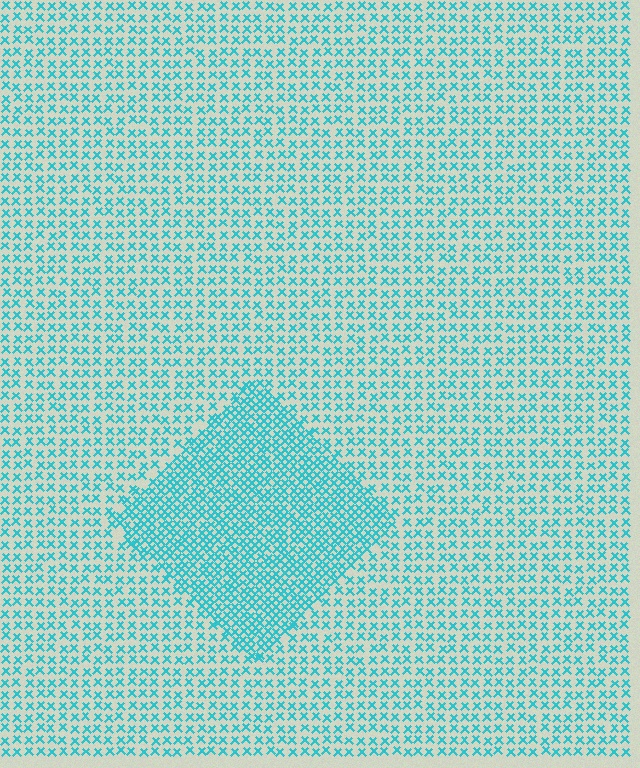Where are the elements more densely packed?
The elements are more densely packed inside the diamond boundary.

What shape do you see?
I see a diamond.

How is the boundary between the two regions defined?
The boundary is defined by a change in element density (approximately 1.9x ratio). All elements are the same color, size, and shape.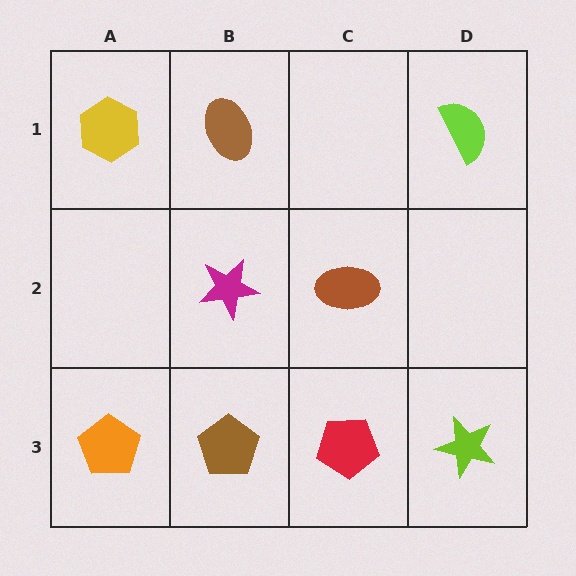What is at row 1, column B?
A brown ellipse.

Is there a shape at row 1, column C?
No, that cell is empty.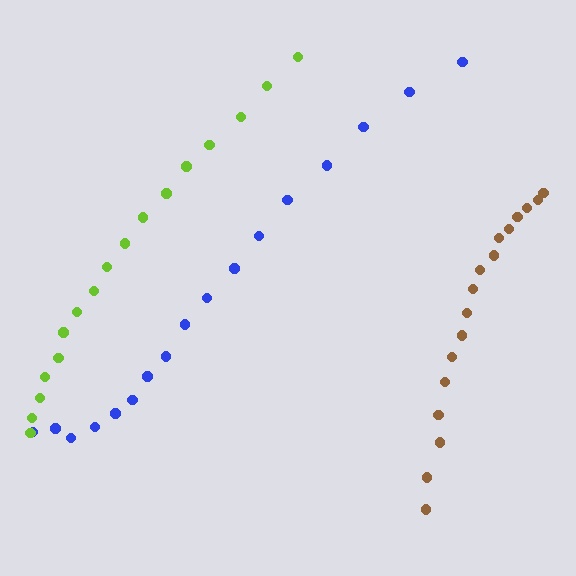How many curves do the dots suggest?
There are 3 distinct paths.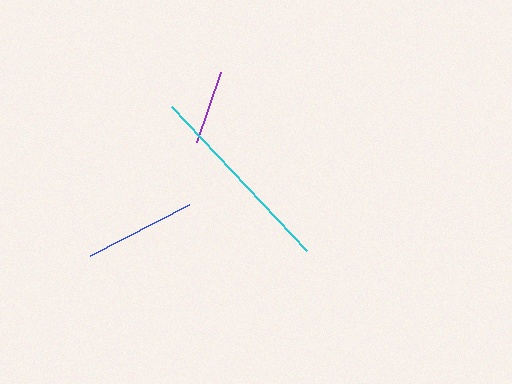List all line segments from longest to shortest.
From longest to shortest: cyan, blue, purple.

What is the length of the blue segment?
The blue segment is approximately 111 pixels long.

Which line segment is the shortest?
The purple line is the shortest at approximately 74 pixels.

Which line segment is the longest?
The cyan line is the longest at approximately 198 pixels.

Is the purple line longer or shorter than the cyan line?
The cyan line is longer than the purple line.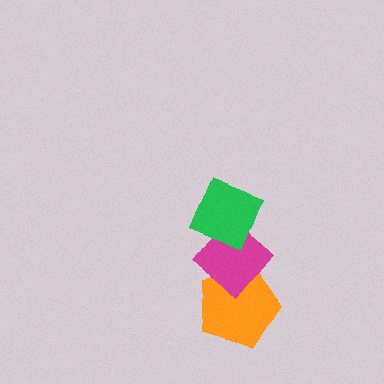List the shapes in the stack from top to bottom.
From top to bottom: the green diamond, the magenta diamond, the orange pentagon.